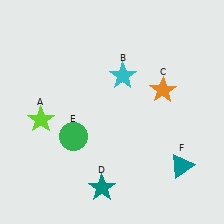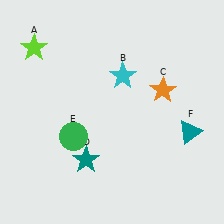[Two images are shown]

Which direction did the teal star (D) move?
The teal star (D) moved up.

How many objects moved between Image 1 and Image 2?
3 objects moved between the two images.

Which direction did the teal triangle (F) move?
The teal triangle (F) moved up.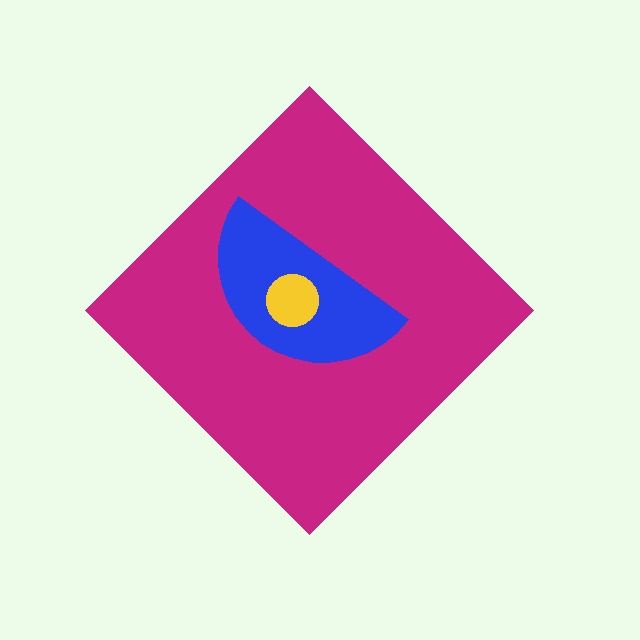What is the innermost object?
The yellow circle.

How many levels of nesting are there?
3.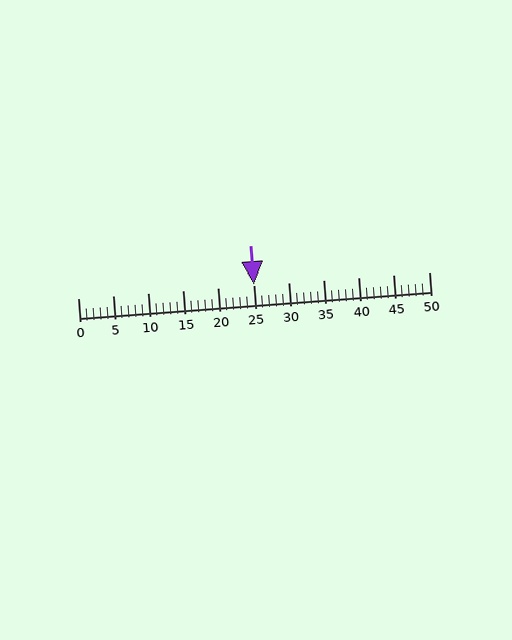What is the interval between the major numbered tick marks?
The major tick marks are spaced 5 units apart.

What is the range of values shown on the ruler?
The ruler shows values from 0 to 50.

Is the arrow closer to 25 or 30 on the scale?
The arrow is closer to 25.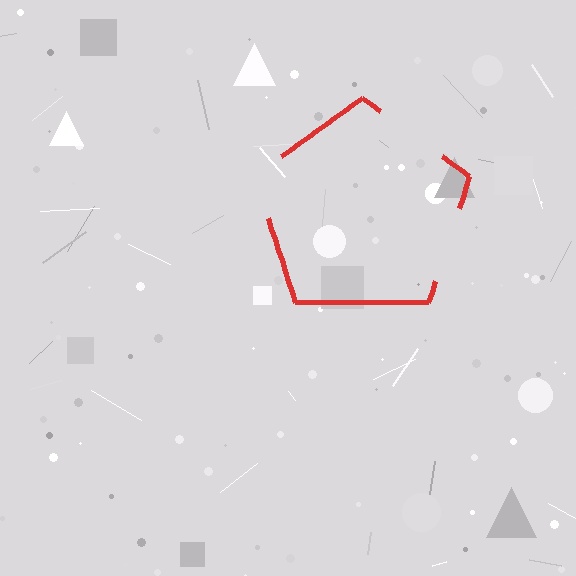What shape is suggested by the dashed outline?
The dashed outline suggests a pentagon.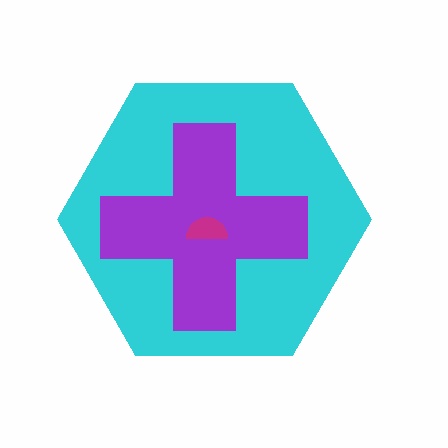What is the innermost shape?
The magenta semicircle.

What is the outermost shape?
The cyan hexagon.